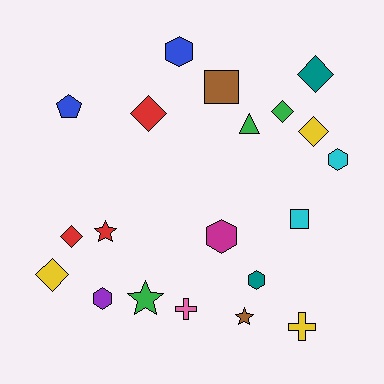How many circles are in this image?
There are no circles.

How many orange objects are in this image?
There are no orange objects.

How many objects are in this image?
There are 20 objects.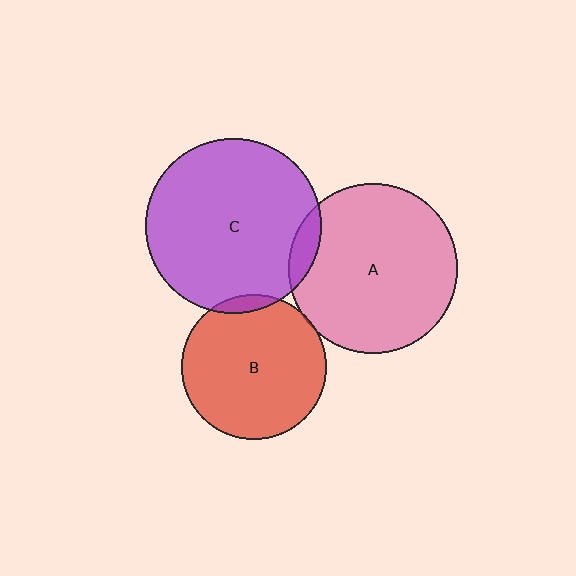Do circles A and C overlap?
Yes.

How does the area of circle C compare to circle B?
Approximately 1.5 times.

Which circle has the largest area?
Circle C (purple).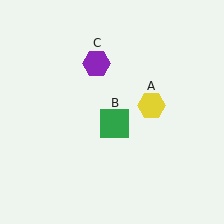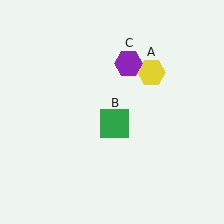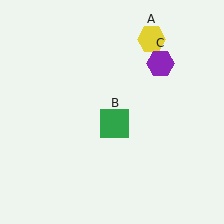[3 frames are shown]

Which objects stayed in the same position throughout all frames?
Green square (object B) remained stationary.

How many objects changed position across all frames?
2 objects changed position: yellow hexagon (object A), purple hexagon (object C).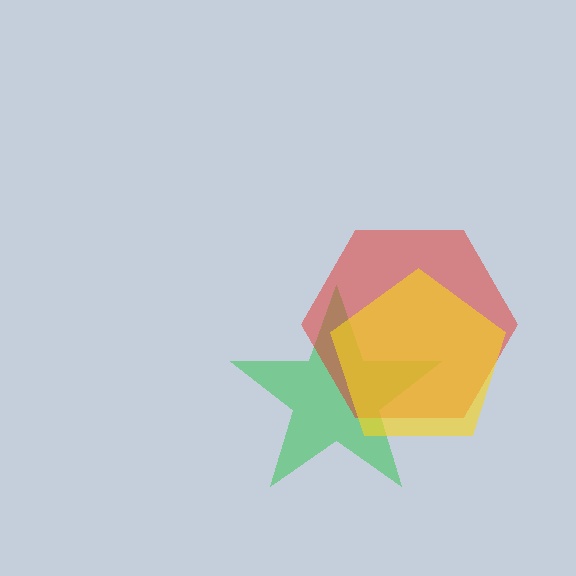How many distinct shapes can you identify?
There are 3 distinct shapes: a green star, a red hexagon, a yellow pentagon.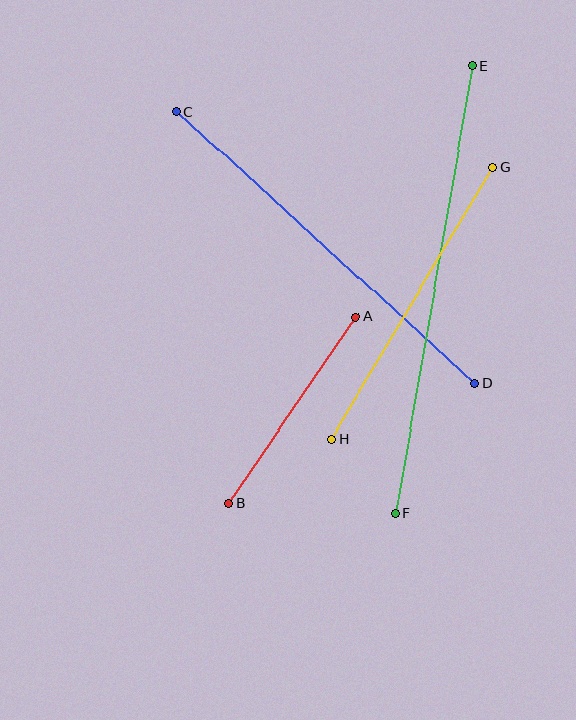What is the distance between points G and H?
The distance is approximately 315 pixels.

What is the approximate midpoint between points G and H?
The midpoint is at approximately (412, 303) pixels.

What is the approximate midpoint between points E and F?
The midpoint is at approximately (434, 290) pixels.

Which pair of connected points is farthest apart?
Points E and F are farthest apart.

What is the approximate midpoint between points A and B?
The midpoint is at approximately (292, 410) pixels.